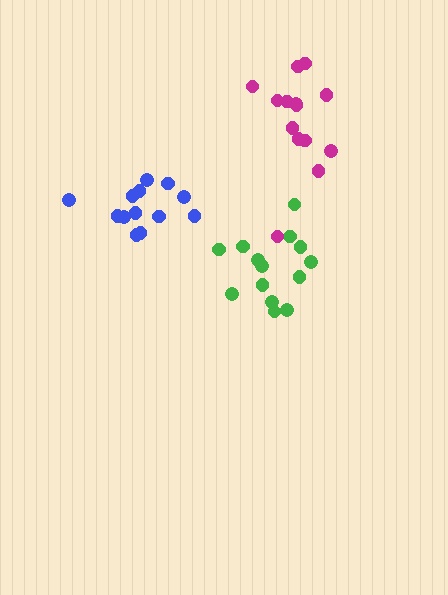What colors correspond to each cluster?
The clusters are colored: blue, green, magenta.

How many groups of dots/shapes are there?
There are 3 groups.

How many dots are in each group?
Group 1: 13 dots, Group 2: 14 dots, Group 3: 14 dots (41 total).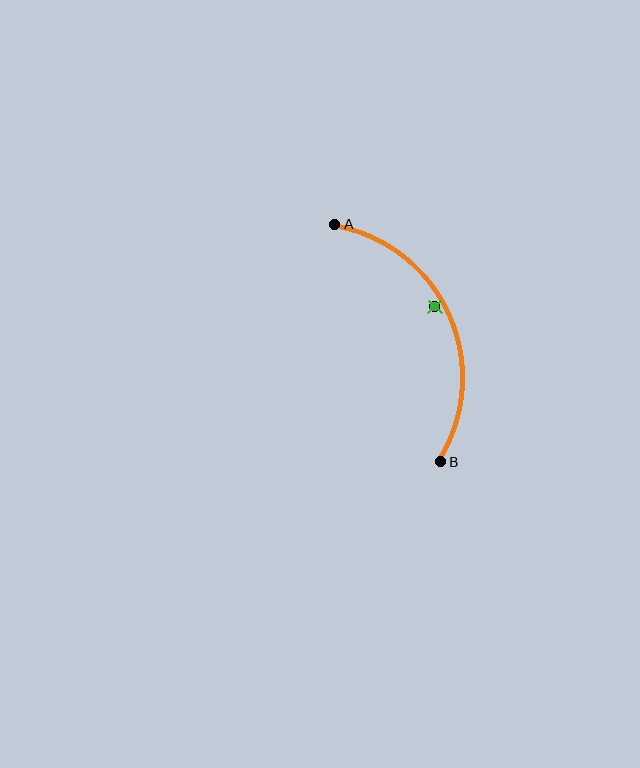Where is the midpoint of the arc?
The arc midpoint is the point on the curve farthest from the straight line joining A and B. It sits to the right of that line.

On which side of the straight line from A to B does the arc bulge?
The arc bulges to the right of the straight line connecting A and B.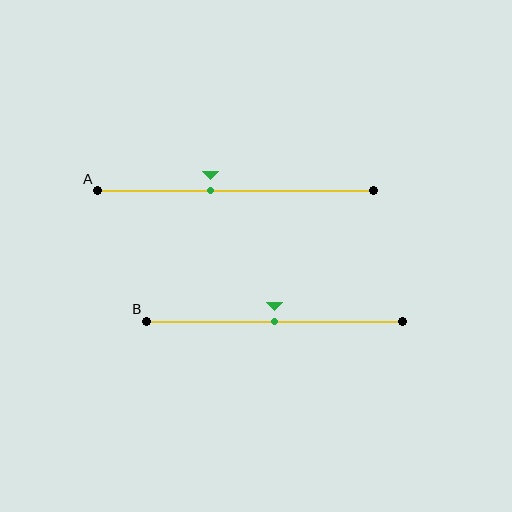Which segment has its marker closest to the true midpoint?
Segment B has its marker closest to the true midpoint.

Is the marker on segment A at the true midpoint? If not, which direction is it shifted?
No, the marker on segment A is shifted to the left by about 9% of the segment length.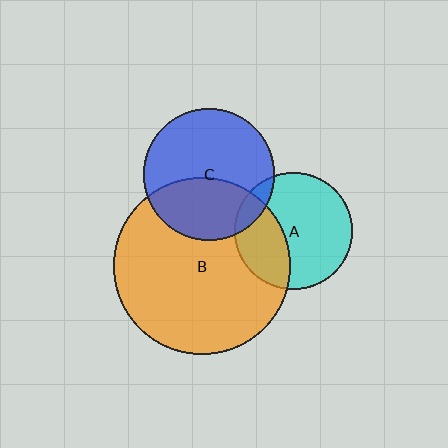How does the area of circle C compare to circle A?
Approximately 1.3 times.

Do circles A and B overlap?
Yes.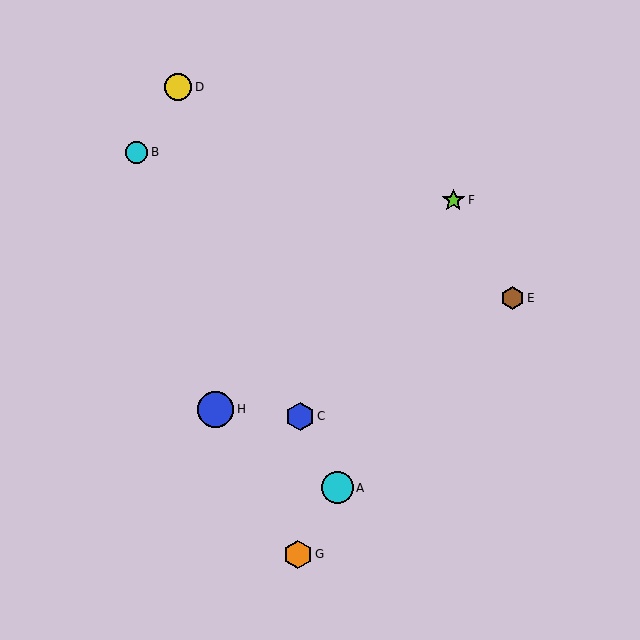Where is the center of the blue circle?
The center of the blue circle is at (216, 409).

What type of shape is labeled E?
Shape E is a brown hexagon.